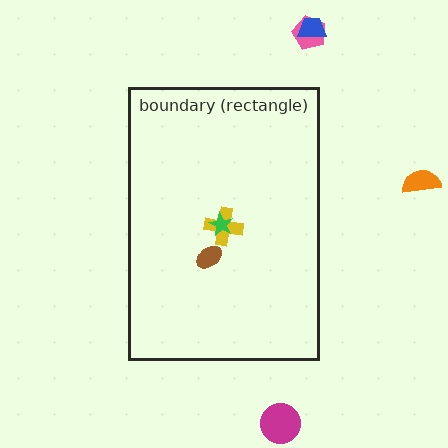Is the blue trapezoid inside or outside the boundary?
Outside.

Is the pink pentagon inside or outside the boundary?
Outside.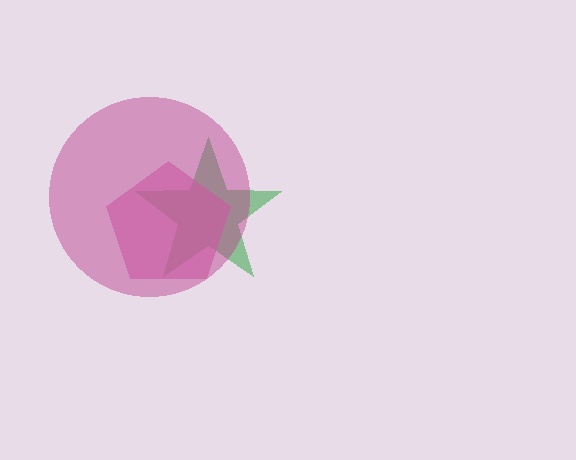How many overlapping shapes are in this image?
There are 3 overlapping shapes in the image.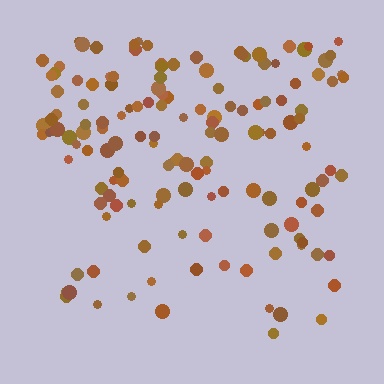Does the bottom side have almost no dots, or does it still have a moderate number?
Still a moderate number, just noticeably fewer than the top.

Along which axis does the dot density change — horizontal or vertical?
Vertical.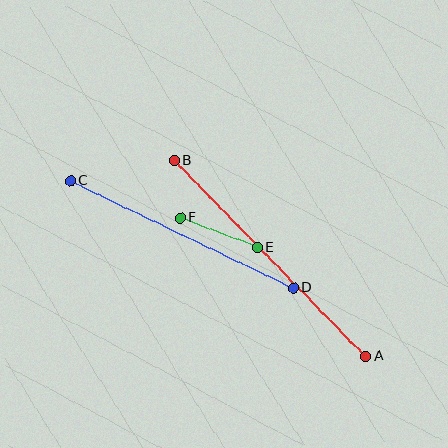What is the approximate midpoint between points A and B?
The midpoint is at approximately (270, 258) pixels.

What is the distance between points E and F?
The distance is approximately 82 pixels.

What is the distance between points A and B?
The distance is approximately 274 pixels.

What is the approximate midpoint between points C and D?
The midpoint is at approximately (182, 234) pixels.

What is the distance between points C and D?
The distance is approximately 247 pixels.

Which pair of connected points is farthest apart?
Points A and B are farthest apart.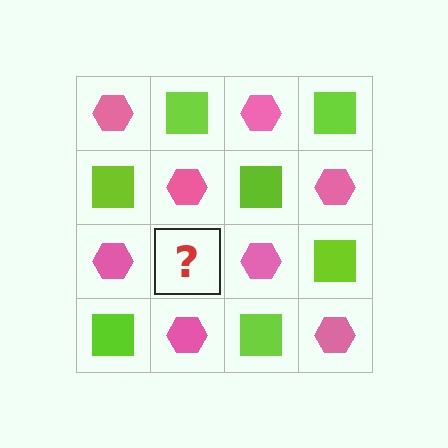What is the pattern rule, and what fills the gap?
The rule is that it alternates pink hexagon and lime square in a checkerboard pattern. The gap should be filled with a lime square.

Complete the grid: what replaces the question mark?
The question mark should be replaced with a lime square.